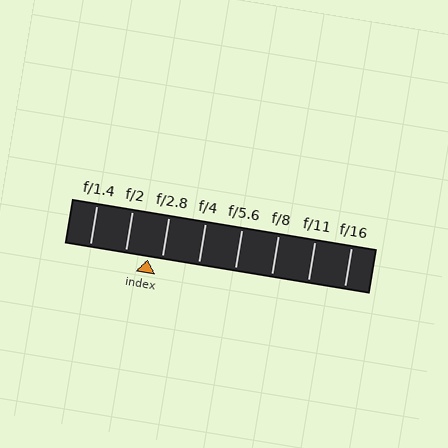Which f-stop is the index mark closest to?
The index mark is closest to f/2.8.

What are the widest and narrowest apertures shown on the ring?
The widest aperture shown is f/1.4 and the narrowest is f/16.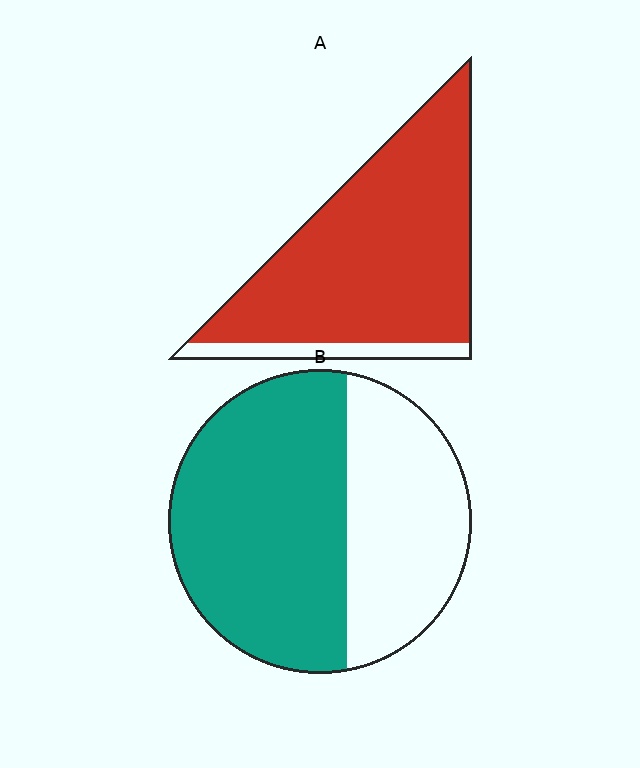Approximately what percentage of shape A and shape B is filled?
A is approximately 90% and B is approximately 60%.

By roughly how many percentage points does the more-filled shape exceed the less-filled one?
By roughly 30 percentage points (A over B).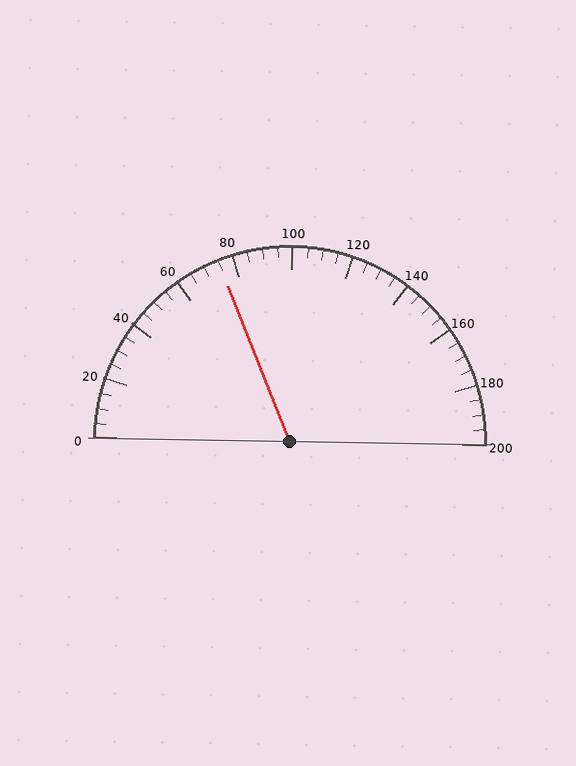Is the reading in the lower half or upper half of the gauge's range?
The reading is in the lower half of the range (0 to 200).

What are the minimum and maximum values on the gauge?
The gauge ranges from 0 to 200.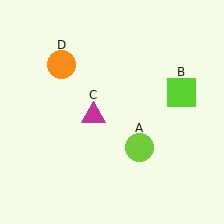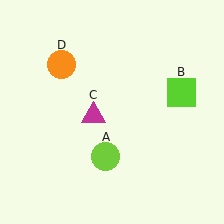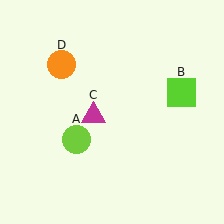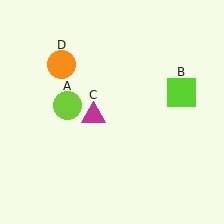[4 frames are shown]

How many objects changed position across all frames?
1 object changed position: lime circle (object A).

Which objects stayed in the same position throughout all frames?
Lime square (object B) and magenta triangle (object C) and orange circle (object D) remained stationary.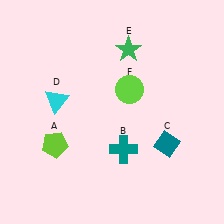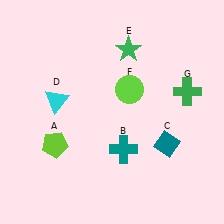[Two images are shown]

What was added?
A green cross (G) was added in Image 2.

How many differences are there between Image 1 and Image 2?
There is 1 difference between the two images.